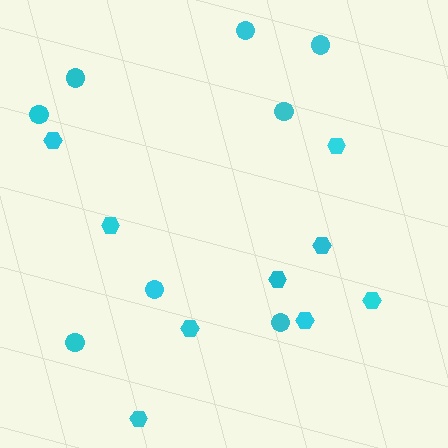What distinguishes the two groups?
There are 2 groups: one group of hexagons (9) and one group of circles (8).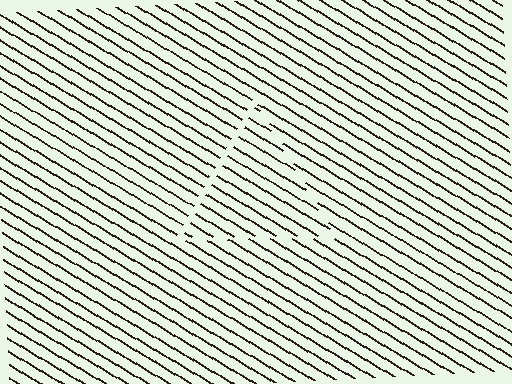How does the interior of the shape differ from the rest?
The interior of the shape contains the same grating, shifted by half a period — the contour is defined by the phase discontinuity where line-ends from the inner and outer gratings abut.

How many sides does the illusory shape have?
3 sides — the line-ends trace a triangle.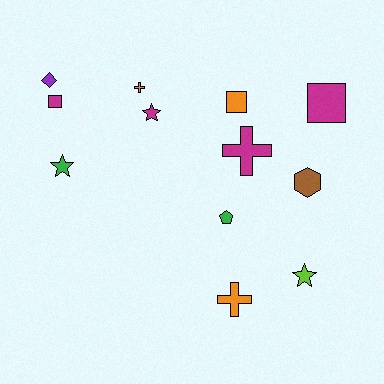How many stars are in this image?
There are 3 stars.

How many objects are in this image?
There are 12 objects.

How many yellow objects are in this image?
There are no yellow objects.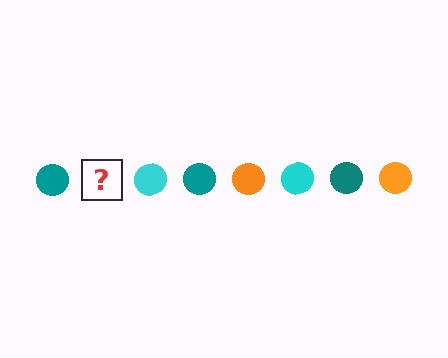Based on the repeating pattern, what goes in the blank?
The blank should be an orange circle.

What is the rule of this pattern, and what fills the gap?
The rule is that the pattern cycles through teal, orange, cyan circles. The gap should be filled with an orange circle.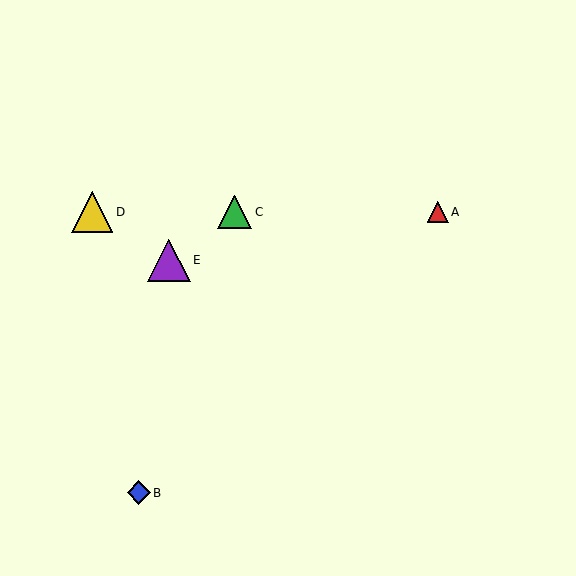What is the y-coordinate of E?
Object E is at y≈260.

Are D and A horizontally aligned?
Yes, both are at y≈212.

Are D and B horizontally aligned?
No, D is at y≈212 and B is at y≈493.